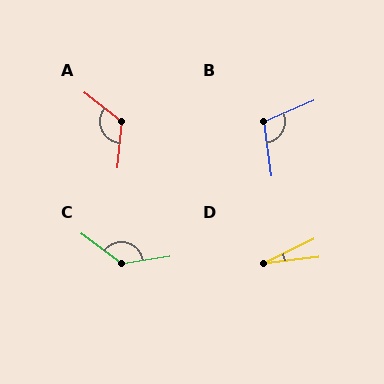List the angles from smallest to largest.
D (20°), B (105°), A (122°), C (135°).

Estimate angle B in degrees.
Approximately 105 degrees.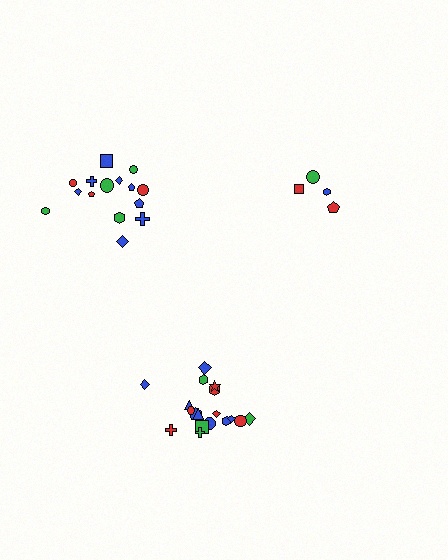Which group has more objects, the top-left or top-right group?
The top-left group.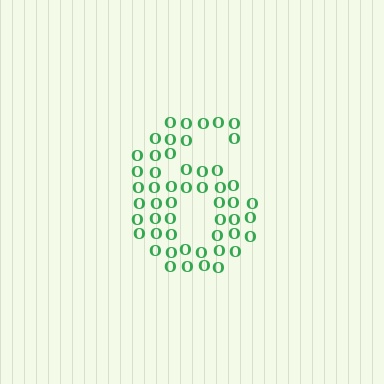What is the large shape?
The large shape is the digit 6.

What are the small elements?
The small elements are letter O's.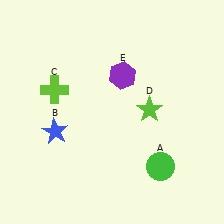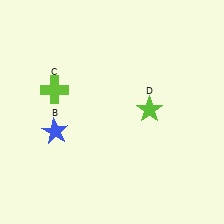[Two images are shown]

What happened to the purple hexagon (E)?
The purple hexagon (E) was removed in Image 2. It was in the top-right area of Image 1.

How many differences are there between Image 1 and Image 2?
There are 2 differences between the two images.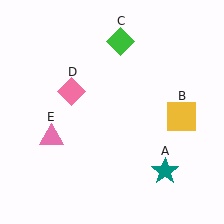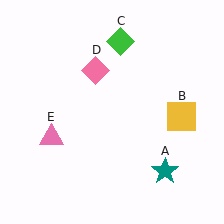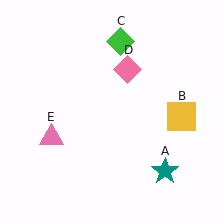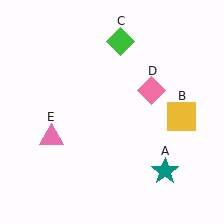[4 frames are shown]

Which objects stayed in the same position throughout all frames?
Teal star (object A) and yellow square (object B) and green diamond (object C) and pink triangle (object E) remained stationary.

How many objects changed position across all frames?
1 object changed position: pink diamond (object D).